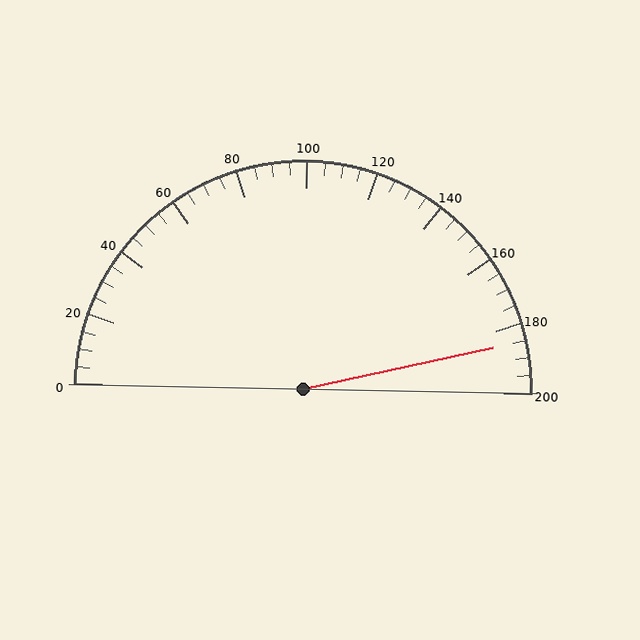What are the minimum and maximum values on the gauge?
The gauge ranges from 0 to 200.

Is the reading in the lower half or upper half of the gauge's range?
The reading is in the upper half of the range (0 to 200).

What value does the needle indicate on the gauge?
The needle indicates approximately 185.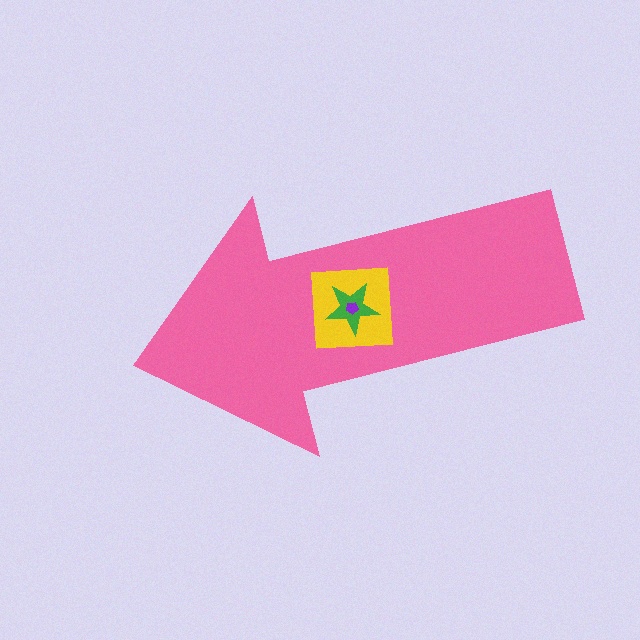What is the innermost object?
The purple pentagon.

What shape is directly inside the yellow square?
The green star.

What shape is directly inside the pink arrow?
The yellow square.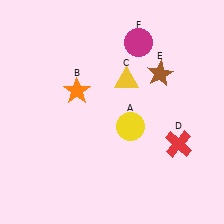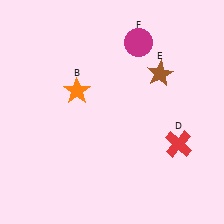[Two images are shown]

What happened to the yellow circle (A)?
The yellow circle (A) was removed in Image 2. It was in the bottom-right area of Image 1.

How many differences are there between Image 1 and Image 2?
There are 2 differences between the two images.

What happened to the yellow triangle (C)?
The yellow triangle (C) was removed in Image 2. It was in the top-right area of Image 1.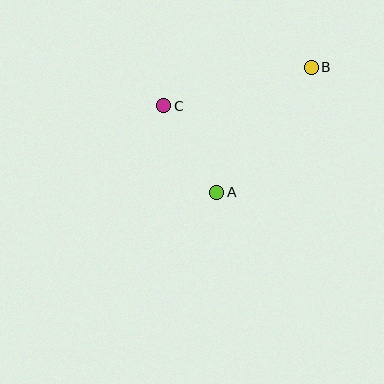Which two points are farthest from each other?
Points A and B are farthest from each other.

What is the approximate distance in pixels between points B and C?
The distance between B and C is approximately 152 pixels.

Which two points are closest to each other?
Points A and C are closest to each other.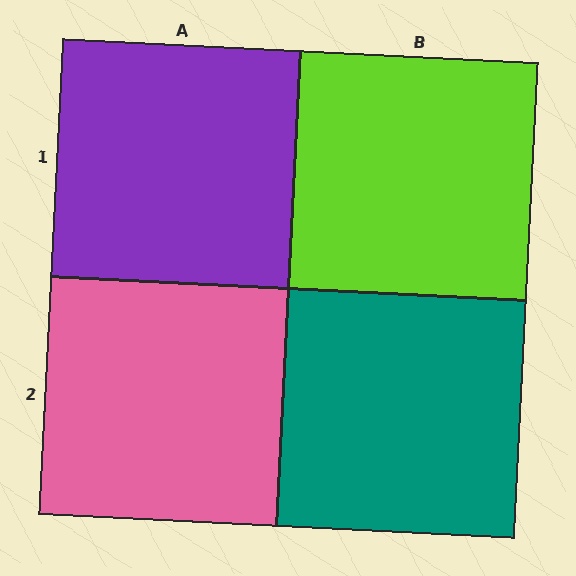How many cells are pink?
1 cell is pink.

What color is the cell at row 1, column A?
Purple.